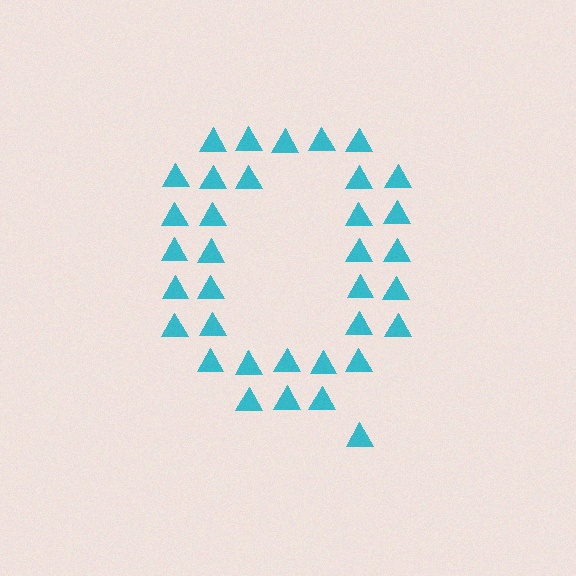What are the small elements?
The small elements are triangles.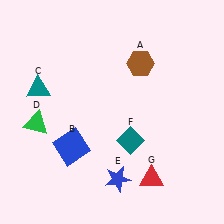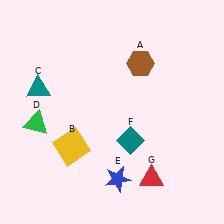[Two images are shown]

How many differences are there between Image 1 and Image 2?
There is 1 difference between the two images.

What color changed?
The square (B) changed from blue in Image 1 to yellow in Image 2.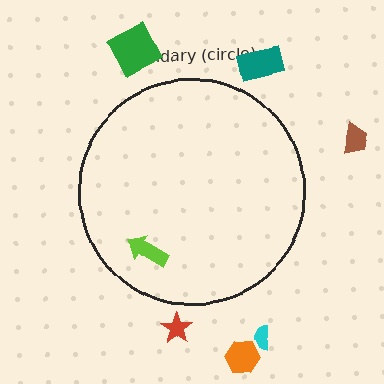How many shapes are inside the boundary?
1 inside, 6 outside.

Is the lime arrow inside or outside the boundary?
Inside.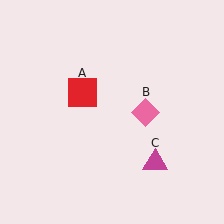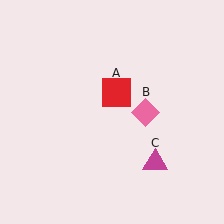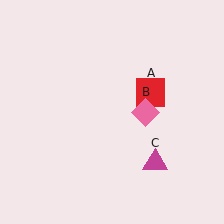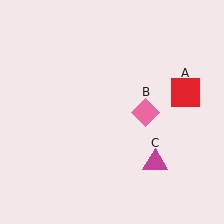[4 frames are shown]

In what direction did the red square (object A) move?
The red square (object A) moved right.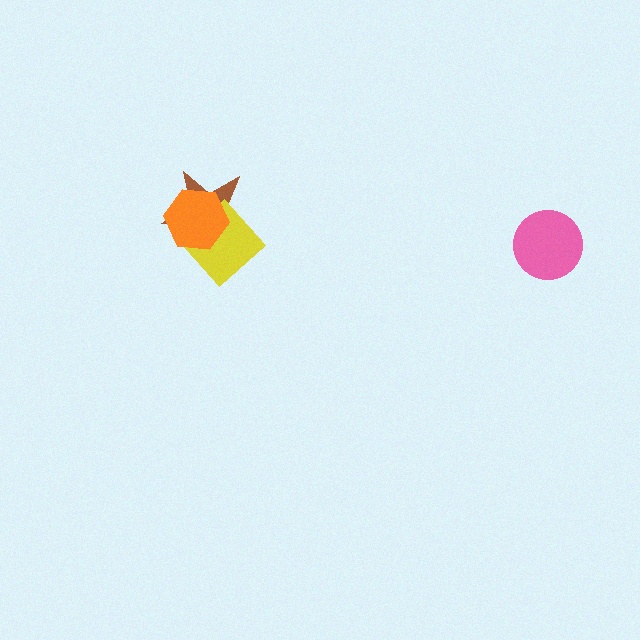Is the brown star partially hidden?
Yes, it is partially covered by another shape.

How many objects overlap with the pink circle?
0 objects overlap with the pink circle.